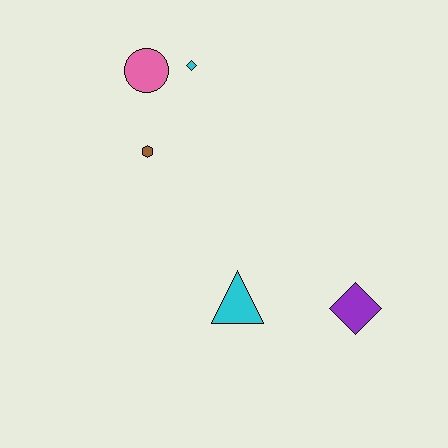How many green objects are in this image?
There are no green objects.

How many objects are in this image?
There are 5 objects.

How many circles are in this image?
There is 1 circle.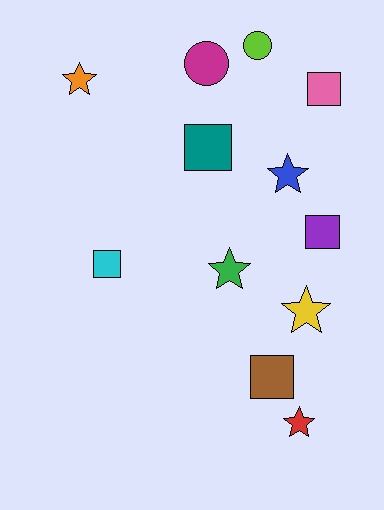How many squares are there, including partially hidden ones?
There are 5 squares.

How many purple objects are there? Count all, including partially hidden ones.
There is 1 purple object.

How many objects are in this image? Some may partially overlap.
There are 12 objects.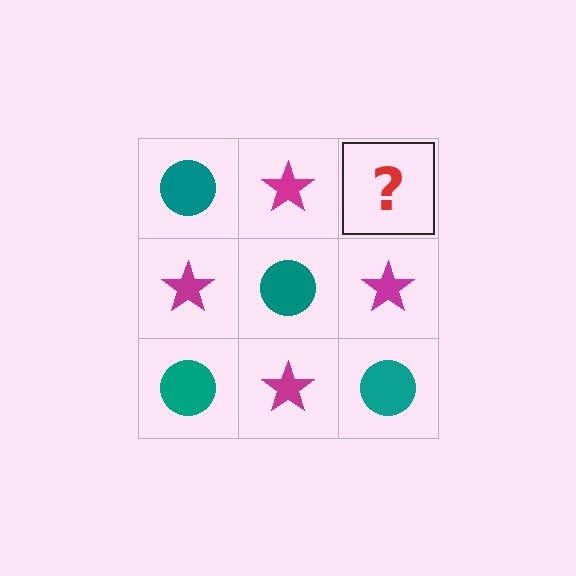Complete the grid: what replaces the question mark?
The question mark should be replaced with a teal circle.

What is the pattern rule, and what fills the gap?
The rule is that it alternates teal circle and magenta star in a checkerboard pattern. The gap should be filled with a teal circle.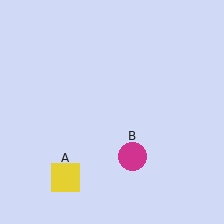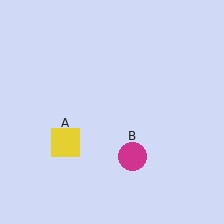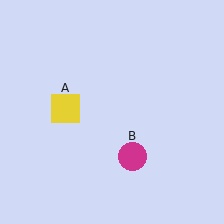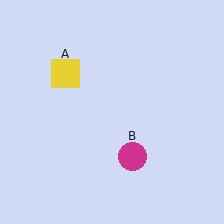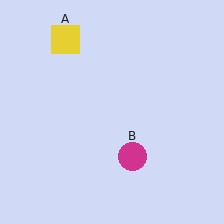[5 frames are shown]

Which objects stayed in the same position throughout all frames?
Magenta circle (object B) remained stationary.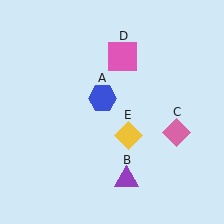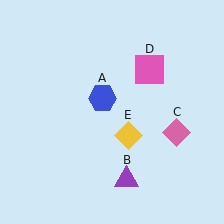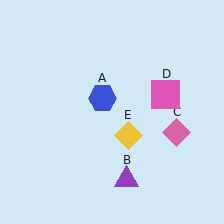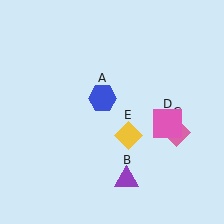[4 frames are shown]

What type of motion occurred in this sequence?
The pink square (object D) rotated clockwise around the center of the scene.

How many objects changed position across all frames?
1 object changed position: pink square (object D).